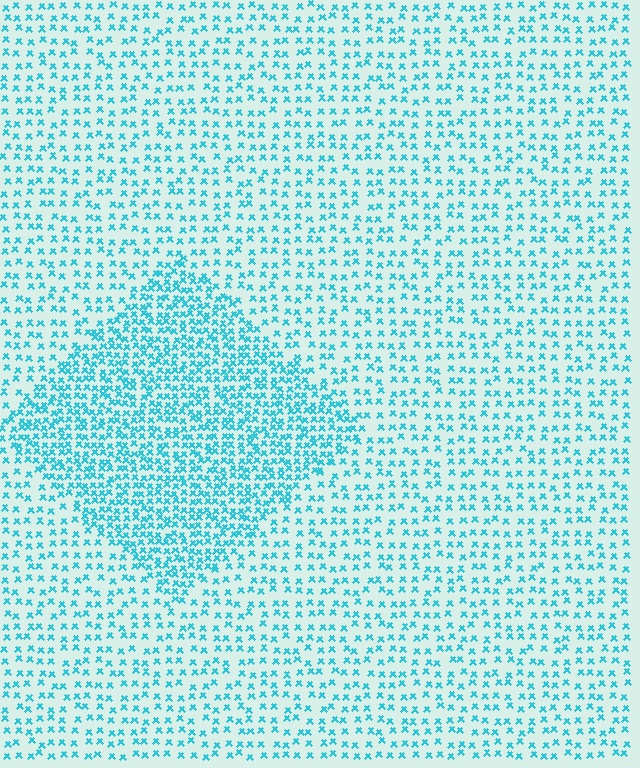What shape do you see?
I see a diamond.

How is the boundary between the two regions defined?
The boundary is defined by a change in element density (approximately 2.1x ratio). All elements are the same color, size, and shape.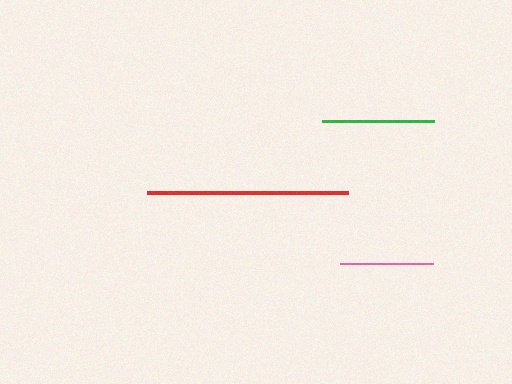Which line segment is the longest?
The red line is the longest at approximately 202 pixels.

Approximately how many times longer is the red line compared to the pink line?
The red line is approximately 2.2 times the length of the pink line.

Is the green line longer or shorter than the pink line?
The green line is longer than the pink line.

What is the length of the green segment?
The green segment is approximately 112 pixels long.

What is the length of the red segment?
The red segment is approximately 202 pixels long.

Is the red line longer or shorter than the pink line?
The red line is longer than the pink line.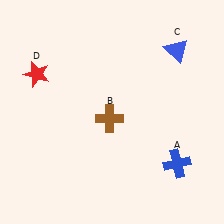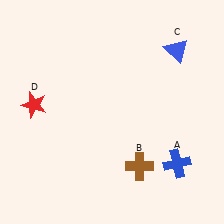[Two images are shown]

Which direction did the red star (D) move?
The red star (D) moved down.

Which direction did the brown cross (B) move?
The brown cross (B) moved down.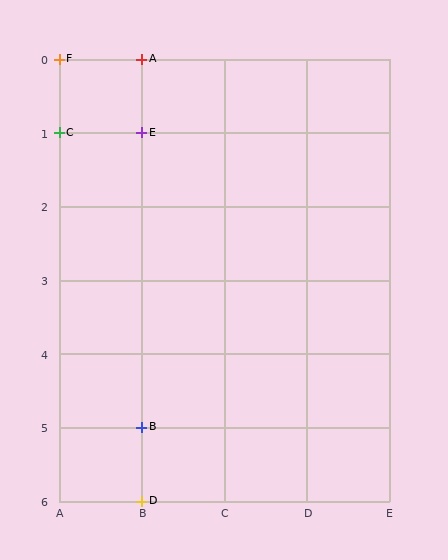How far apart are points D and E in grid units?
Points D and E are 5 rows apart.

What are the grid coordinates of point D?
Point D is at grid coordinates (B, 6).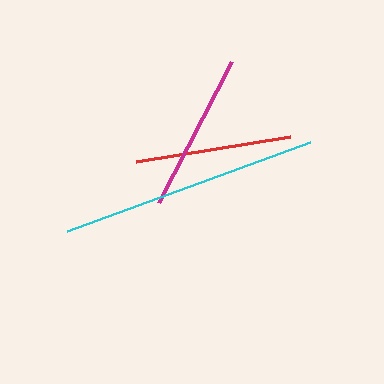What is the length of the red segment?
The red segment is approximately 156 pixels long.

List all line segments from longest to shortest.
From longest to shortest: cyan, magenta, red.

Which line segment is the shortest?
The red line is the shortest at approximately 156 pixels.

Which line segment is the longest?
The cyan line is the longest at approximately 258 pixels.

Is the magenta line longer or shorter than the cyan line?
The cyan line is longer than the magenta line.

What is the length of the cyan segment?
The cyan segment is approximately 258 pixels long.